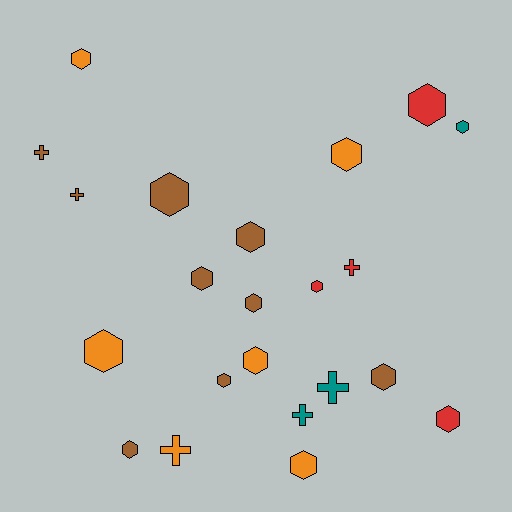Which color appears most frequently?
Brown, with 9 objects.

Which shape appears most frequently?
Hexagon, with 16 objects.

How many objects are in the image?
There are 22 objects.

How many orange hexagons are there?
There are 5 orange hexagons.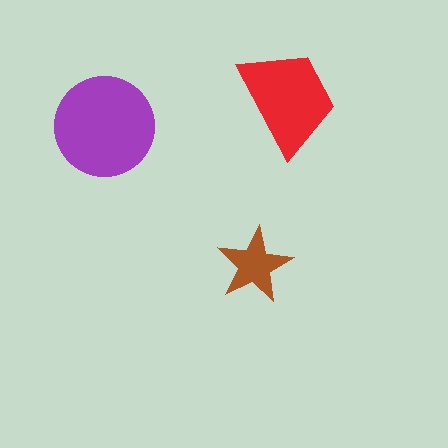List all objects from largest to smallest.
The purple circle, the red trapezoid, the brown star.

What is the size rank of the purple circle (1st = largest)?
1st.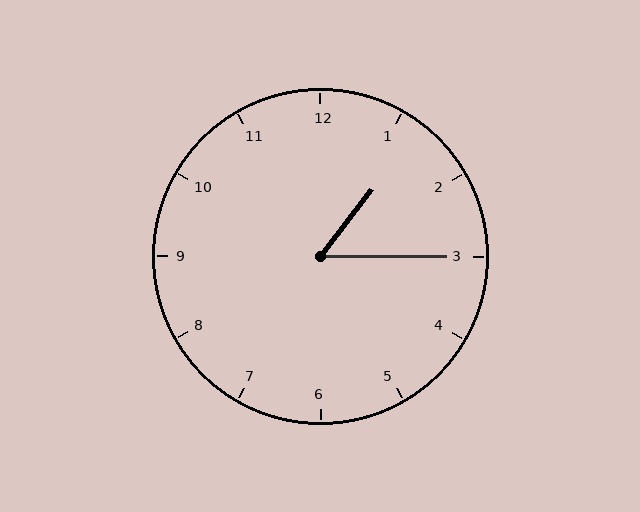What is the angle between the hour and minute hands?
Approximately 52 degrees.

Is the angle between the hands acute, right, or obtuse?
It is acute.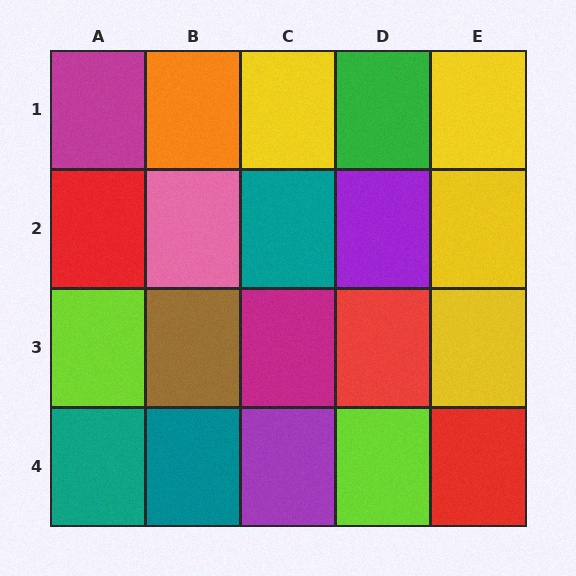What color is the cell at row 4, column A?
Teal.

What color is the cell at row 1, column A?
Magenta.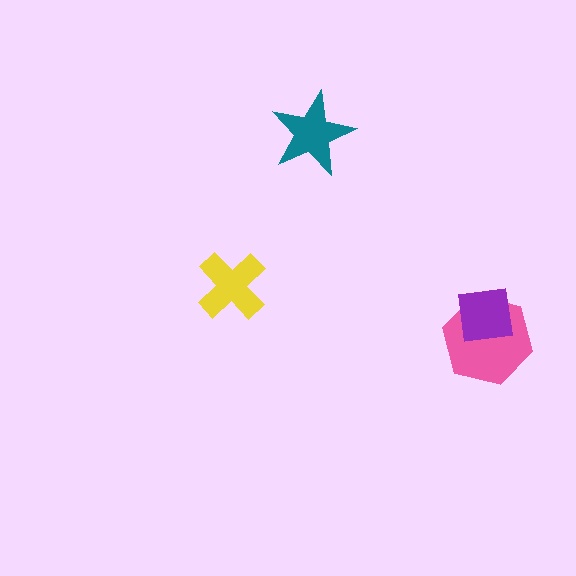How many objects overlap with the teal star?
0 objects overlap with the teal star.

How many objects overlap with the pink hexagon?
1 object overlaps with the pink hexagon.